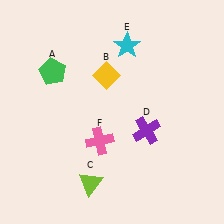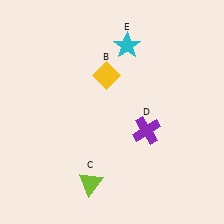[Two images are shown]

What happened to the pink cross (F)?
The pink cross (F) was removed in Image 2. It was in the bottom-left area of Image 1.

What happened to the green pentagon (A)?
The green pentagon (A) was removed in Image 2. It was in the top-left area of Image 1.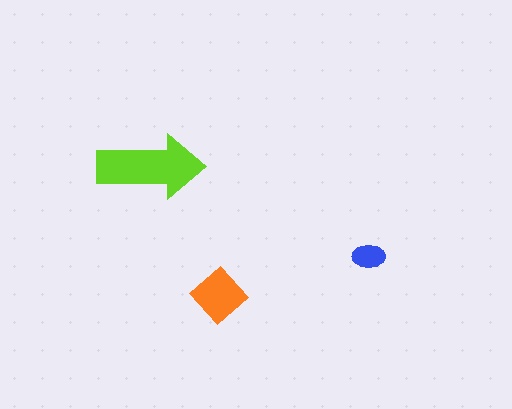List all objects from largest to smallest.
The lime arrow, the orange diamond, the blue ellipse.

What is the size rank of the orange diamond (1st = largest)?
2nd.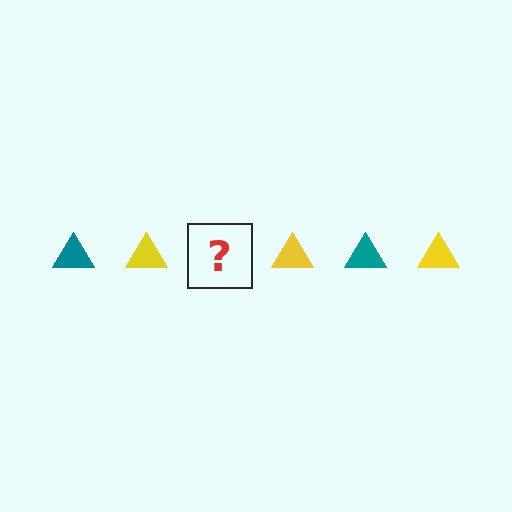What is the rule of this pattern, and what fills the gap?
The rule is that the pattern cycles through teal, yellow triangles. The gap should be filled with a teal triangle.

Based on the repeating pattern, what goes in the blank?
The blank should be a teal triangle.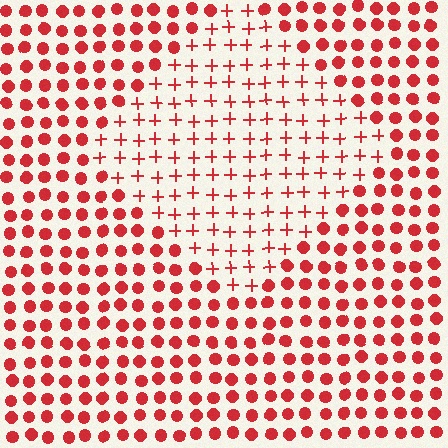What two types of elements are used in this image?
The image uses plus signs inside the diamond region and circles outside it.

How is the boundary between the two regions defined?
The boundary is defined by a change in element shape: plus signs inside vs. circles outside. All elements share the same color and spacing.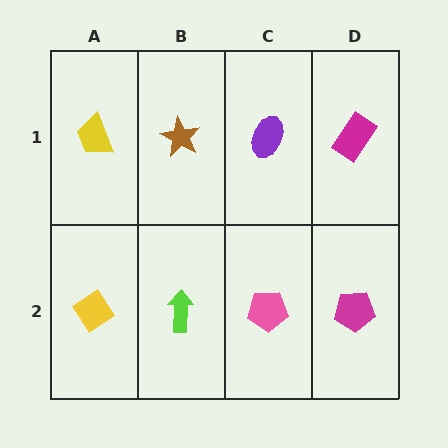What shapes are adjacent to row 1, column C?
A pink pentagon (row 2, column C), a brown star (row 1, column B), a magenta rectangle (row 1, column D).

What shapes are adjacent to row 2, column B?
A brown star (row 1, column B), a yellow diamond (row 2, column A), a pink pentagon (row 2, column C).